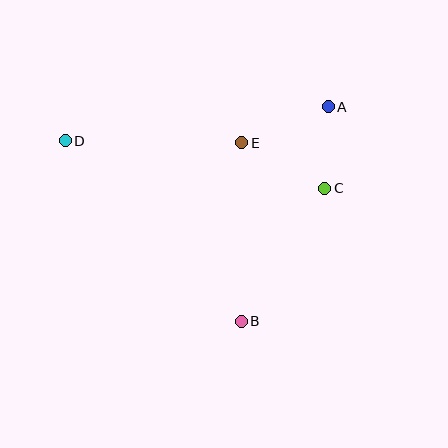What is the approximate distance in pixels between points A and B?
The distance between A and B is approximately 232 pixels.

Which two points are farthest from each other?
Points A and D are farthest from each other.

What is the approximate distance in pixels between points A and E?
The distance between A and E is approximately 93 pixels.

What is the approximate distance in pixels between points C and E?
The distance between C and E is approximately 95 pixels.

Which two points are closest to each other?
Points A and C are closest to each other.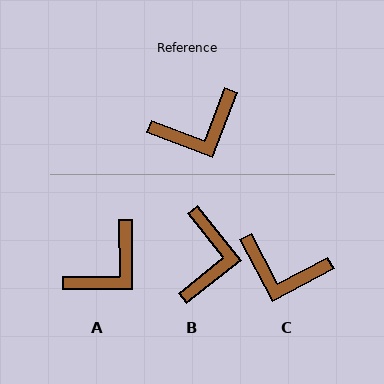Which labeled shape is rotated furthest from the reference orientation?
B, about 59 degrees away.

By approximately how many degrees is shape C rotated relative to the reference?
Approximately 41 degrees clockwise.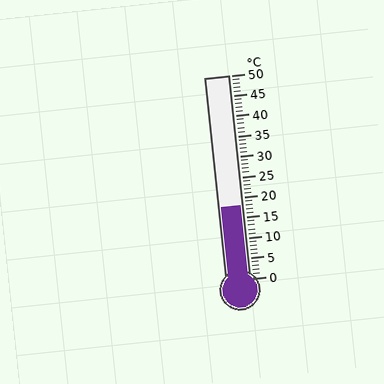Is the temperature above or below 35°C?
The temperature is below 35°C.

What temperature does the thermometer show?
The thermometer shows approximately 18°C.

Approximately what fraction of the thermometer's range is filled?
The thermometer is filled to approximately 35% of its range.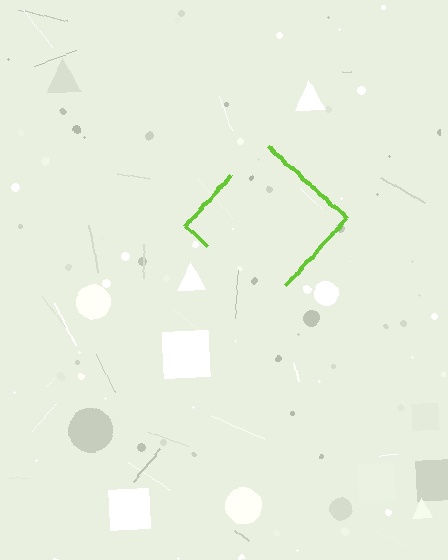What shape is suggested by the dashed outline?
The dashed outline suggests a diamond.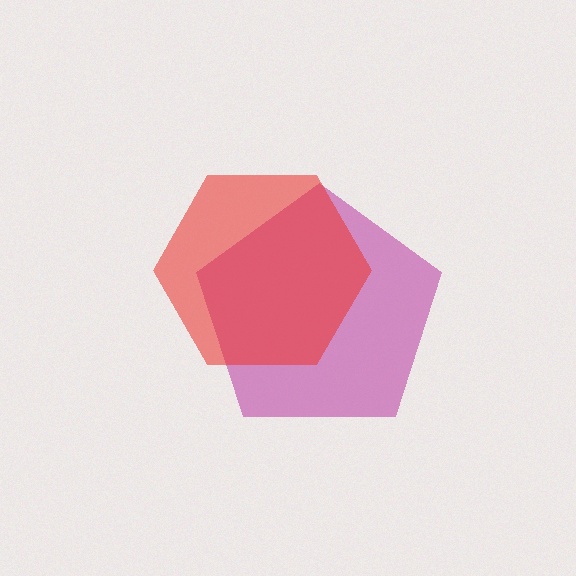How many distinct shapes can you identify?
There are 2 distinct shapes: a magenta pentagon, a red hexagon.